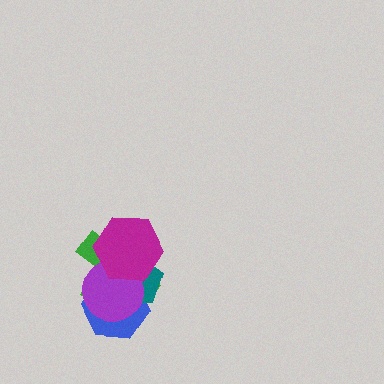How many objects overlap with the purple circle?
4 objects overlap with the purple circle.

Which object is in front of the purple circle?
The magenta hexagon is in front of the purple circle.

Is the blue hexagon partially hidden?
Yes, it is partially covered by another shape.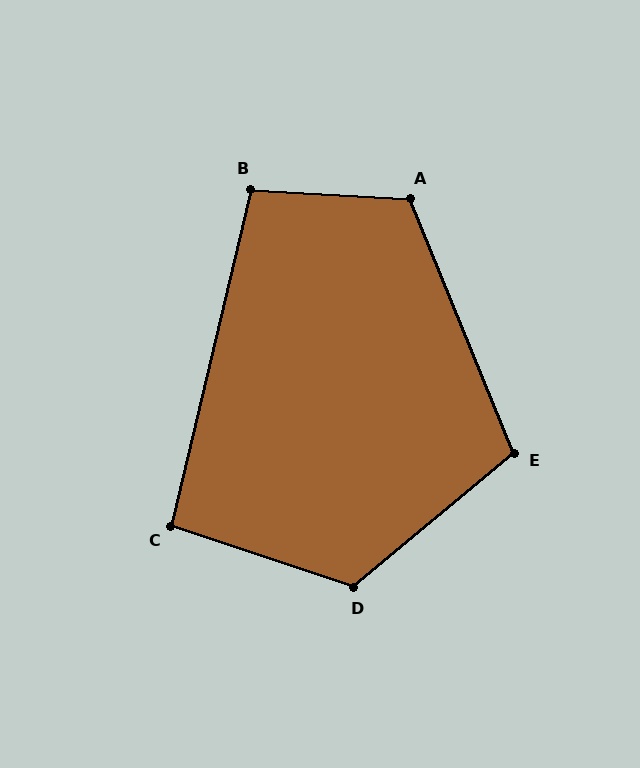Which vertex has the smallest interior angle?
C, at approximately 95 degrees.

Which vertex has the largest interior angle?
D, at approximately 122 degrees.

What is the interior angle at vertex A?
Approximately 115 degrees (obtuse).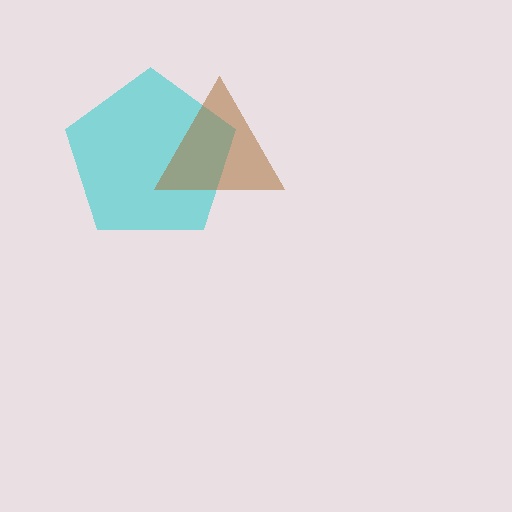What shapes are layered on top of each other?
The layered shapes are: a cyan pentagon, a brown triangle.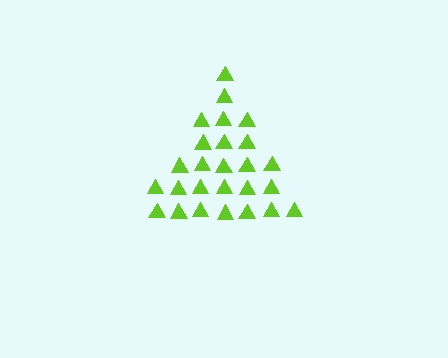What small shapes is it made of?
It is made of small triangles.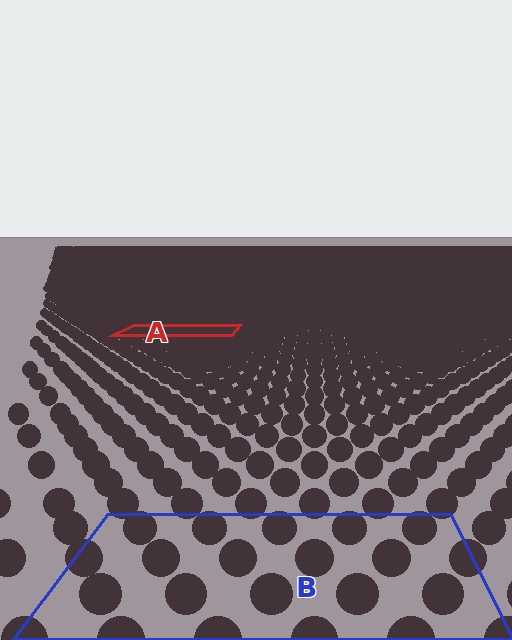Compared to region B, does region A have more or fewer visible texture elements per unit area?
Region A has more texture elements per unit area — they are packed more densely because it is farther away.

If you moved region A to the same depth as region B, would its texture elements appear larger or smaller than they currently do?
They would appear larger. At a closer depth, the same texture elements are projected at a bigger on-screen size.